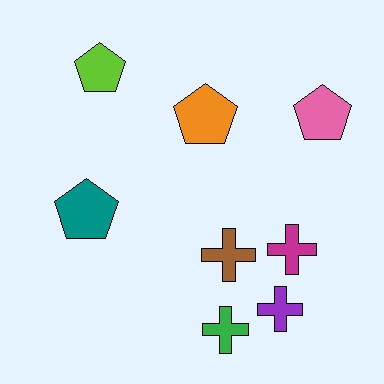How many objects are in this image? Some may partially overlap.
There are 8 objects.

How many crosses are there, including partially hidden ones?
There are 4 crosses.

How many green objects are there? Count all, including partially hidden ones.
There is 1 green object.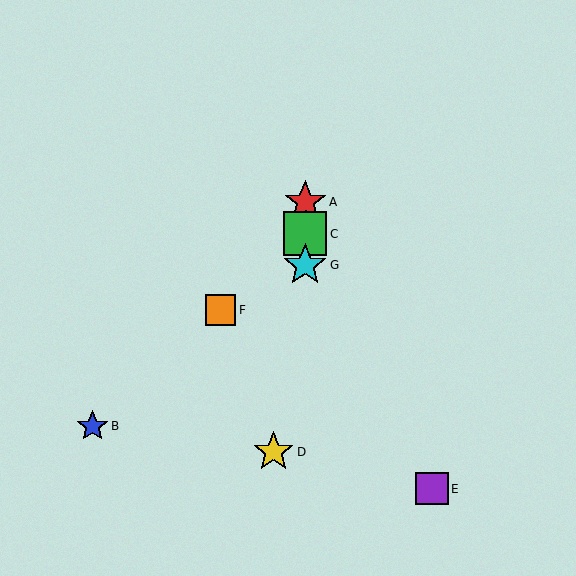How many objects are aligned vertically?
3 objects (A, C, G) are aligned vertically.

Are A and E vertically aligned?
No, A is at x≈305 and E is at x≈432.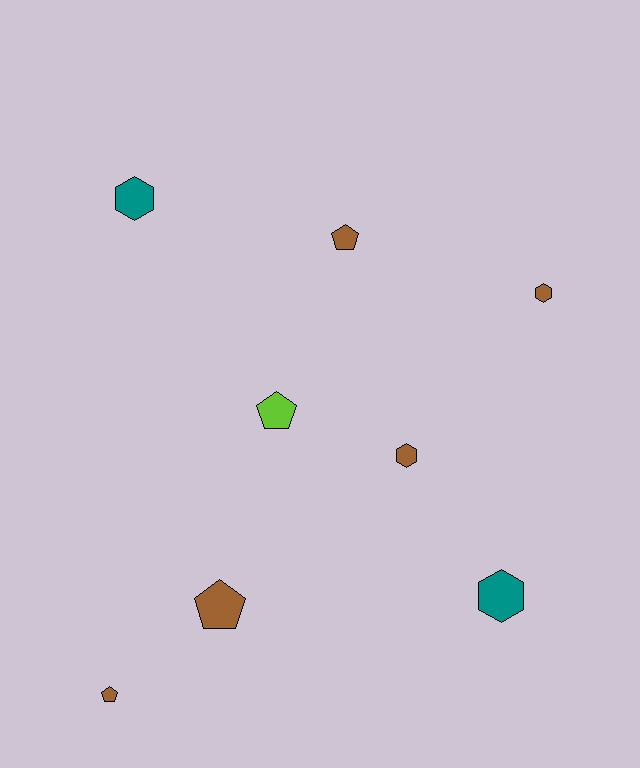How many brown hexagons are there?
There are 2 brown hexagons.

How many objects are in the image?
There are 8 objects.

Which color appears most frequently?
Brown, with 5 objects.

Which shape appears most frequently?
Pentagon, with 4 objects.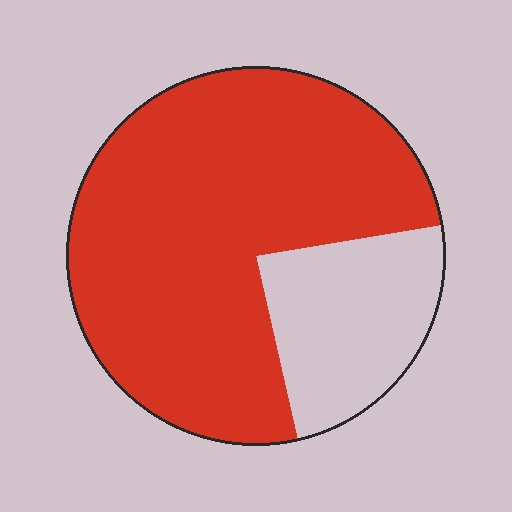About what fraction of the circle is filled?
About three quarters (3/4).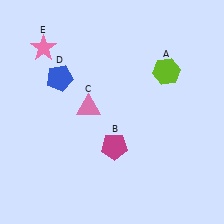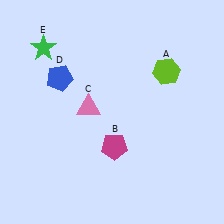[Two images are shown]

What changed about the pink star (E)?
In Image 1, E is pink. In Image 2, it changed to green.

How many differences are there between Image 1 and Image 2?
There is 1 difference between the two images.